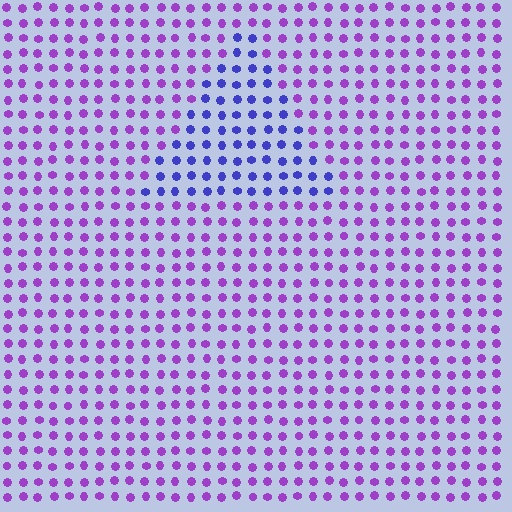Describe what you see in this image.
The image is filled with small purple elements in a uniform arrangement. A triangle-shaped region is visible where the elements are tinted to a slightly different hue, forming a subtle color boundary.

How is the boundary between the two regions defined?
The boundary is defined purely by a slight shift in hue (about 41 degrees). Spacing, size, and orientation are identical on both sides.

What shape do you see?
I see a triangle.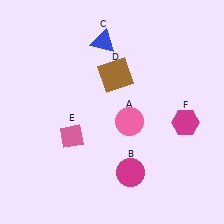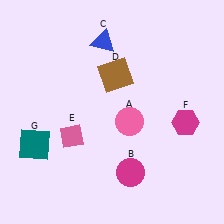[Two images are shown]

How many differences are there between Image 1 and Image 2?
There is 1 difference between the two images.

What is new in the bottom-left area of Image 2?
A teal square (G) was added in the bottom-left area of Image 2.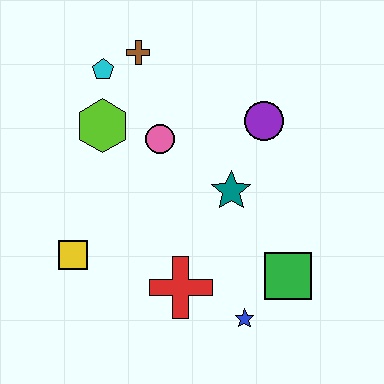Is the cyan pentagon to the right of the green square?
No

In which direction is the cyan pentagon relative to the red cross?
The cyan pentagon is above the red cross.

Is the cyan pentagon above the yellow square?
Yes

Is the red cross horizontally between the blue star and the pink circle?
Yes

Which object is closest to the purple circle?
The teal star is closest to the purple circle.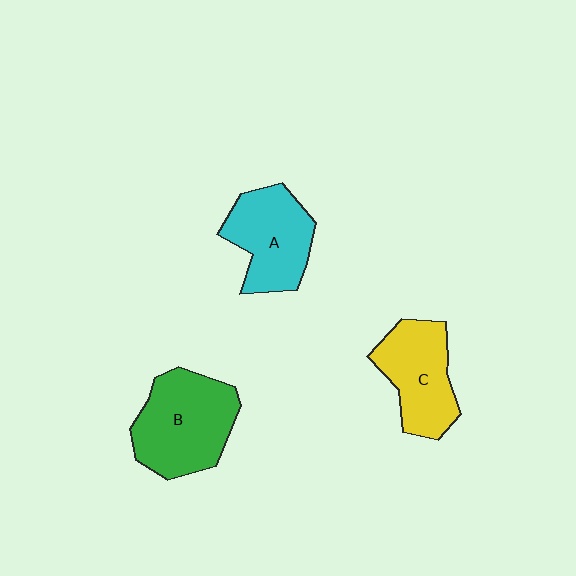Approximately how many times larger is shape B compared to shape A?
Approximately 1.2 times.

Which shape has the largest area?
Shape B (green).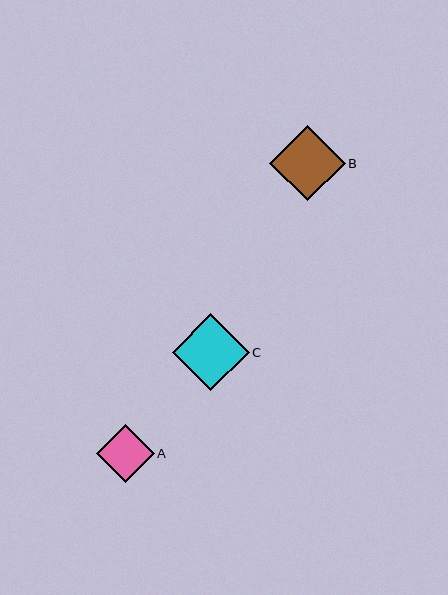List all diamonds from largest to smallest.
From largest to smallest: C, B, A.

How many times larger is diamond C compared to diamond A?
Diamond C is approximately 1.3 times the size of diamond A.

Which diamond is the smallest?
Diamond A is the smallest with a size of approximately 58 pixels.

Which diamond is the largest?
Diamond C is the largest with a size of approximately 77 pixels.